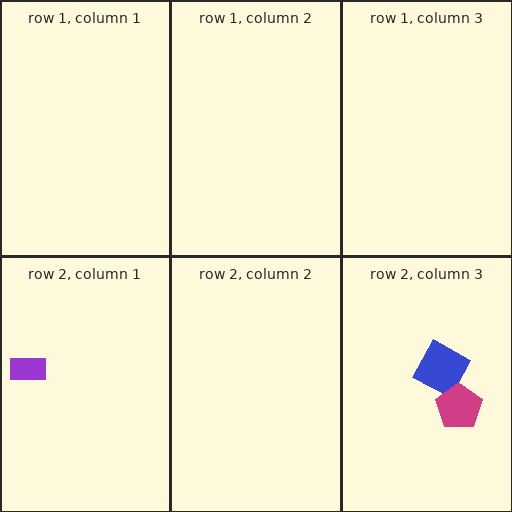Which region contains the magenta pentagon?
The row 2, column 3 region.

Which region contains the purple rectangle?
The row 2, column 1 region.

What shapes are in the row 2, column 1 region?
The purple rectangle.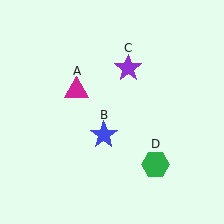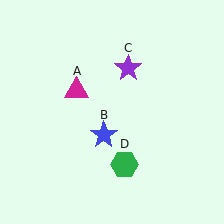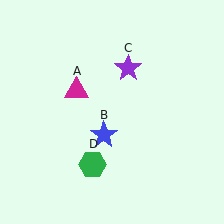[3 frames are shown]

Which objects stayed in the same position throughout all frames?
Magenta triangle (object A) and blue star (object B) and purple star (object C) remained stationary.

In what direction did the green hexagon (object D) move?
The green hexagon (object D) moved left.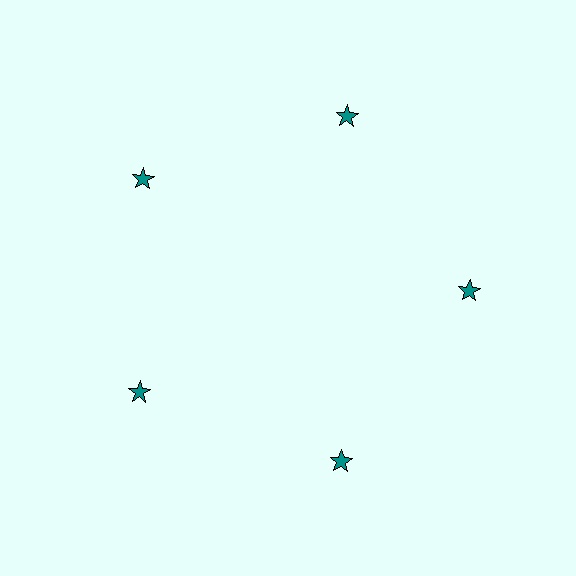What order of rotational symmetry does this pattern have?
This pattern has 5-fold rotational symmetry.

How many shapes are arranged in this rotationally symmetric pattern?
There are 5 shapes, arranged in 5 groups of 1.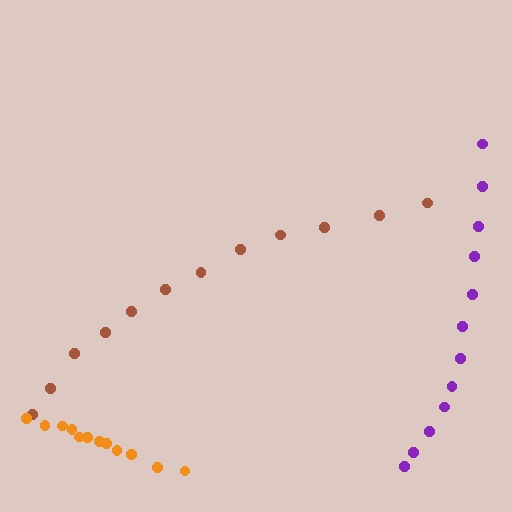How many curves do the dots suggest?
There are 3 distinct paths.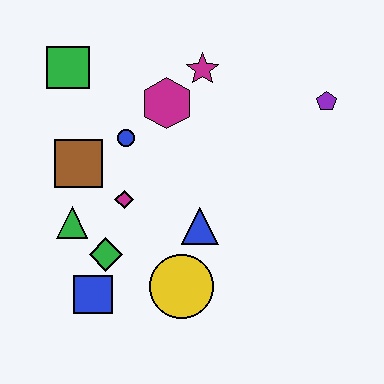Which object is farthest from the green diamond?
The purple pentagon is farthest from the green diamond.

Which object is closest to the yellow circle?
The blue triangle is closest to the yellow circle.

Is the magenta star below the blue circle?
No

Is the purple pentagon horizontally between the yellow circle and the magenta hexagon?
No